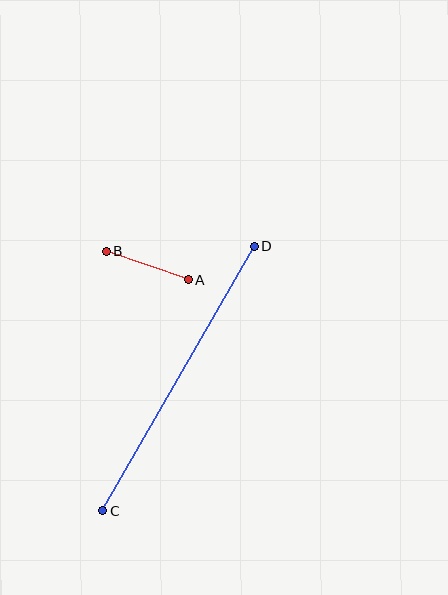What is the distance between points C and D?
The distance is approximately 305 pixels.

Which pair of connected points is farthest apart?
Points C and D are farthest apart.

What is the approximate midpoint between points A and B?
The midpoint is at approximately (147, 265) pixels.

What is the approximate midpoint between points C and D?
The midpoint is at approximately (179, 379) pixels.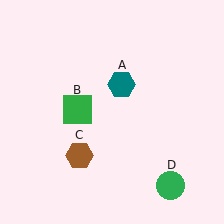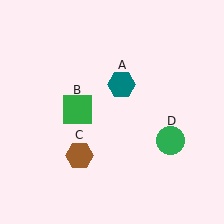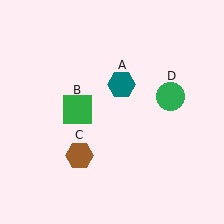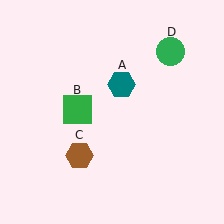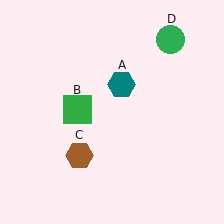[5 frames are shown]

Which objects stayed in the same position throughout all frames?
Teal hexagon (object A) and green square (object B) and brown hexagon (object C) remained stationary.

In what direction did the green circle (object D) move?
The green circle (object D) moved up.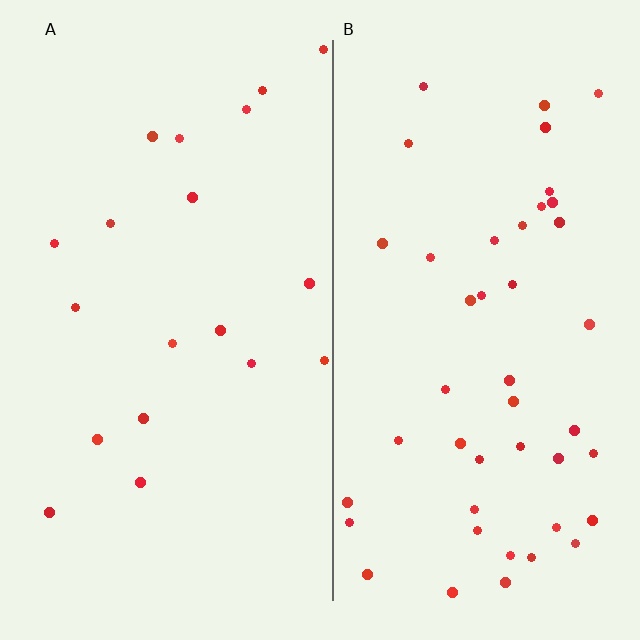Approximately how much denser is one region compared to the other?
Approximately 2.4× — region B over region A.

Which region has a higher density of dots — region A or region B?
B (the right).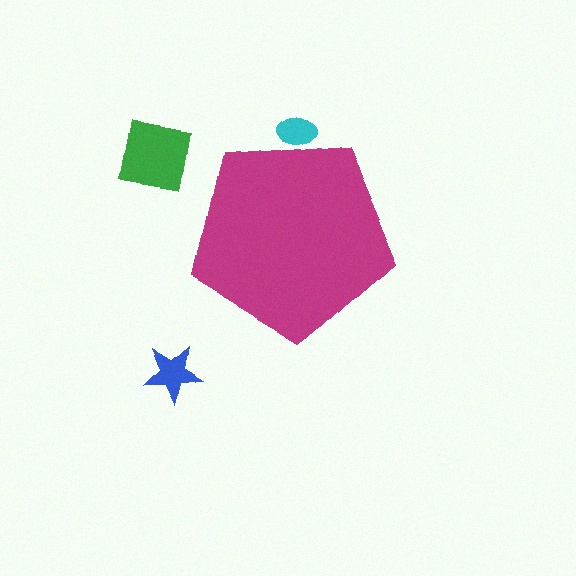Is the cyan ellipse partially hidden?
Yes, the cyan ellipse is partially hidden behind the magenta pentagon.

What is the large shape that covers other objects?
A magenta pentagon.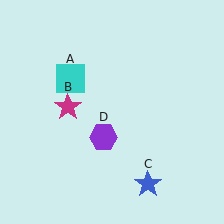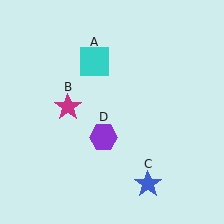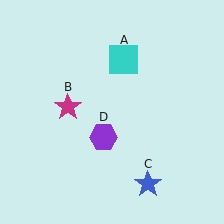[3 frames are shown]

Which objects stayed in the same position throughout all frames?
Magenta star (object B) and blue star (object C) and purple hexagon (object D) remained stationary.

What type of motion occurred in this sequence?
The cyan square (object A) rotated clockwise around the center of the scene.